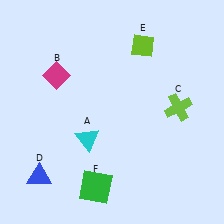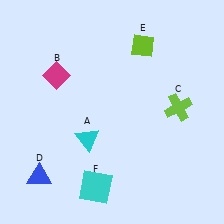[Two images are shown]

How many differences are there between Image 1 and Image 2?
There is 1 difference between the two images.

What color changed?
The square (F) changed from green in Image 1 to cyan in Image 2.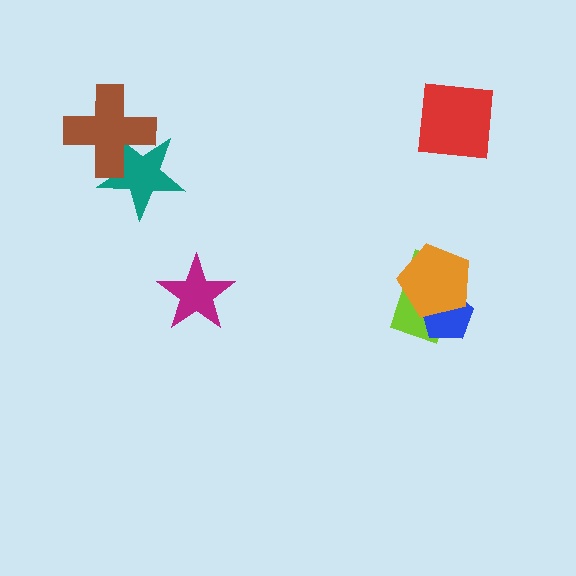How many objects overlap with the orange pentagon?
2 objects overlap with the orange pentagon.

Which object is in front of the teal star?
The brown cross is in front of the teal star.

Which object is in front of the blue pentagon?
The orange pentagon is in front of the blue pentagon.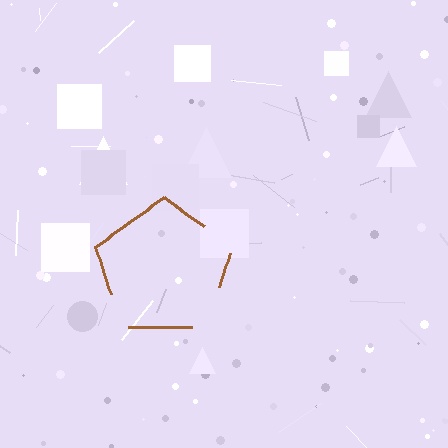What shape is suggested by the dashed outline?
The dashed outline suggests a pentagon.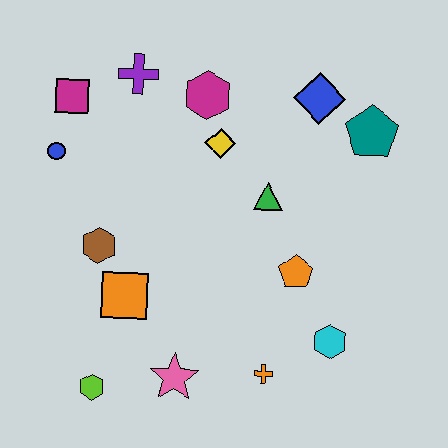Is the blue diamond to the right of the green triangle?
Yes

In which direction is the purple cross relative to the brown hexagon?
The purple cross is above the brown hexagon.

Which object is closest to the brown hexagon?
The orange square is closest to the brown hexagon.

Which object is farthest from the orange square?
The teal pentagon is farthest from the orange square.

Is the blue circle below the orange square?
No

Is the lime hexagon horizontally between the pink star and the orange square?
No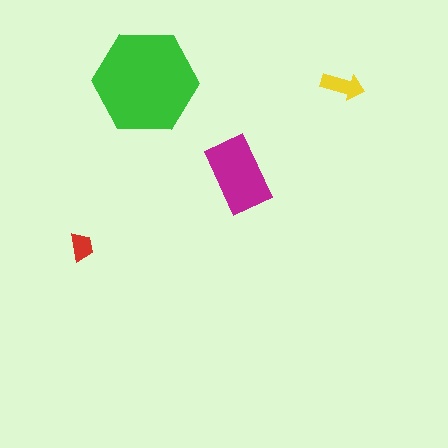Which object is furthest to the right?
The yellow arrow is rightmost.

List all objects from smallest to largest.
The red trapezoid, the yellow arrow, the magenta rectangle, the green hexagon.